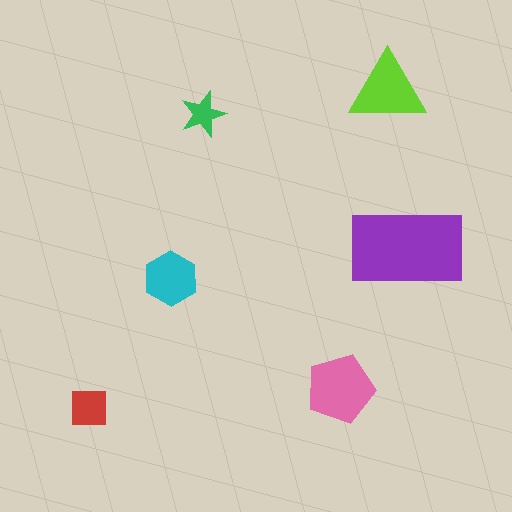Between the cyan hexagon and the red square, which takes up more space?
The cyan hexagon.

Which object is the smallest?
The green star.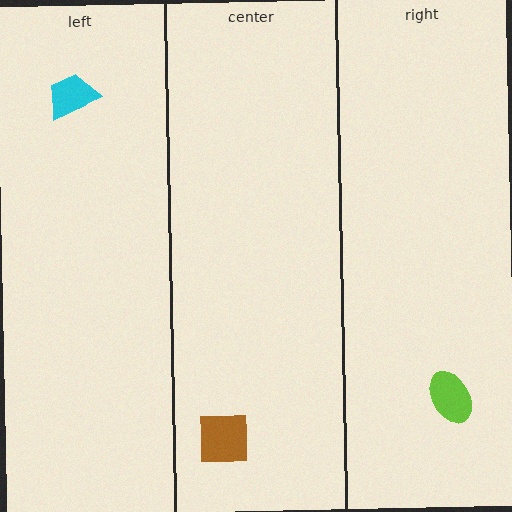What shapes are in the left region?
The cyan trapezoid.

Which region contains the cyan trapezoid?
The left region.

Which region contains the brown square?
The center region.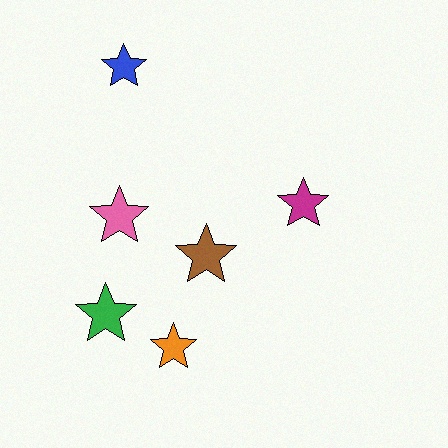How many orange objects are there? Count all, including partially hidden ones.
There is 1 orange object.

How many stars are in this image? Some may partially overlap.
There are 6 stars.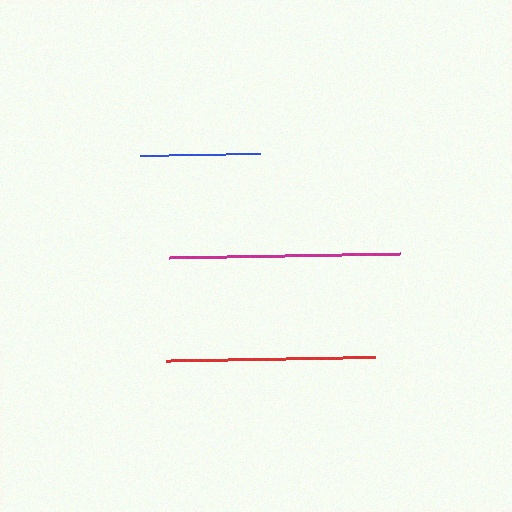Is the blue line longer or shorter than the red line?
The red line is longer than the blue line.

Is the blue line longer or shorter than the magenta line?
The magenta line is longer than the blue line.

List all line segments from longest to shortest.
From longest to shortest: magenta, red, blue.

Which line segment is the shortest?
The blue line is the shortest at approximately 120 pixels.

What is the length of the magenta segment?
The magenta segment is approximately 230 pixels long.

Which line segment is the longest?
The magenta line is the longest at approximately 230 pixels.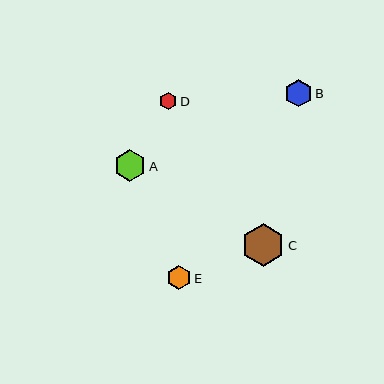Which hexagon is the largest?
Hexagon C is the largest with a size of approximately 43 pixels.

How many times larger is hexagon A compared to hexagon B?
Hexagon A is approximately 1.2 times the size of hexagon B.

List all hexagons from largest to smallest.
From largest to smallest: C, A, B, E, D.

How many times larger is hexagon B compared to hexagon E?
Hexagon B is approximately 1.1 times the size of hexagon E.